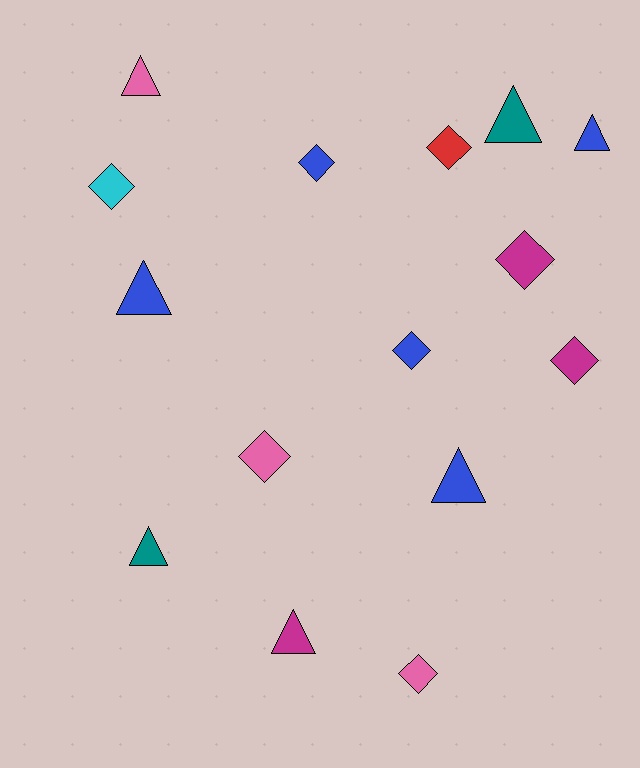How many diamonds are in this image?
There are 8 diamonds.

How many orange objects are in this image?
There are no orange objects.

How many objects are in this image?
There are 15 objects.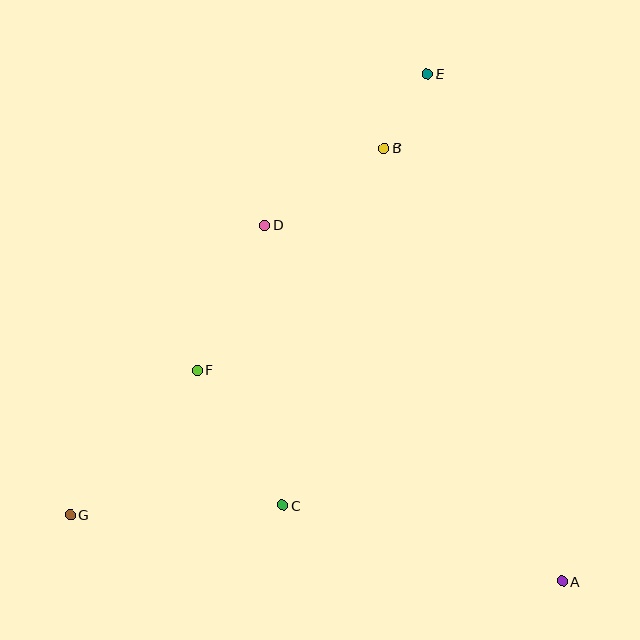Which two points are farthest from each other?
Points E and G are farthest from each other.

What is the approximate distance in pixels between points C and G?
The distance between C and G is approximately 213 pixels.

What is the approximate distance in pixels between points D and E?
The distance between D and E is approximately 222 pixels.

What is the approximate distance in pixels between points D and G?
The distance between D and G is approximately 349 pixels.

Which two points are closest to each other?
Points B and E are closest to each other.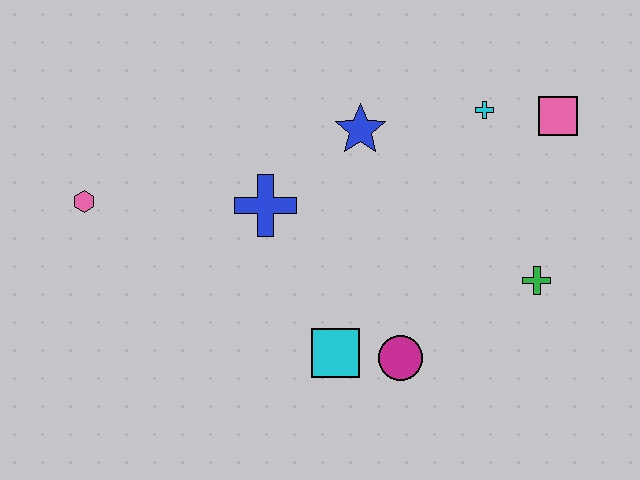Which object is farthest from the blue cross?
The pink square is farthest from the blue cross.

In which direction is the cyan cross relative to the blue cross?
The cyan cross is to the right of the blue cross.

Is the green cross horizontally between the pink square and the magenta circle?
Yes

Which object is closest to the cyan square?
The magenta circle is closest to the cyan square.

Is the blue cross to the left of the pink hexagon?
No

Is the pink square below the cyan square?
No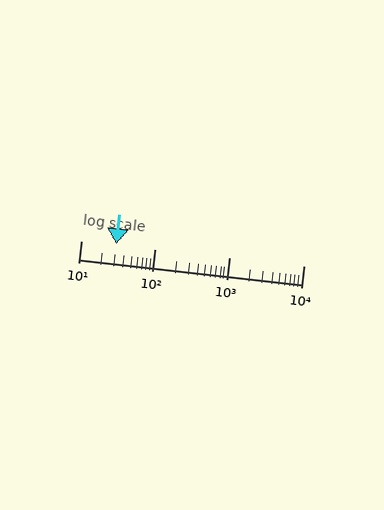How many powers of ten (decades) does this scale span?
The scale spans 3 decades, from 10 to 10000.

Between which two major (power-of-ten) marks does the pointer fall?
The pointer is between 10 and 100.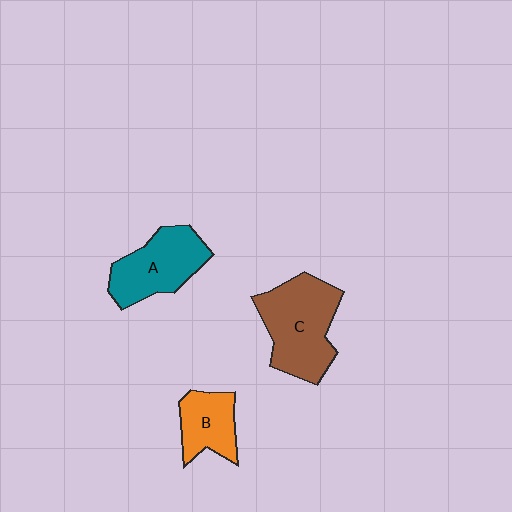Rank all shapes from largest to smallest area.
From largest to smallest: C (brown), A (teal), B (orange).